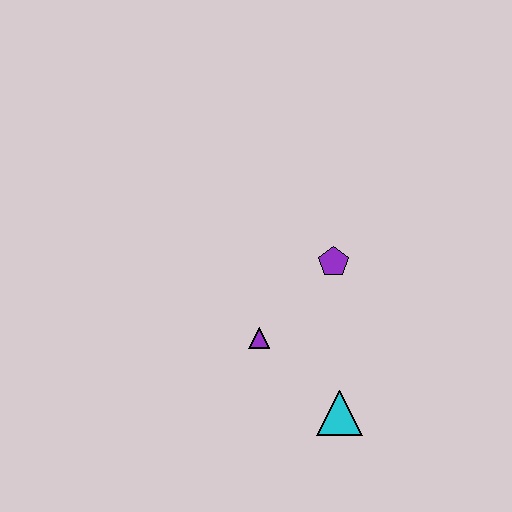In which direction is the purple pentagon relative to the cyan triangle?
The purple pentagon is above the cyan triangle.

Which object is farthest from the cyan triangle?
The purple pentagon is farthest from the cyan triangle.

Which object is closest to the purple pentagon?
The purple triangle is closest to the purple pentagon.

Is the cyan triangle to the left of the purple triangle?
No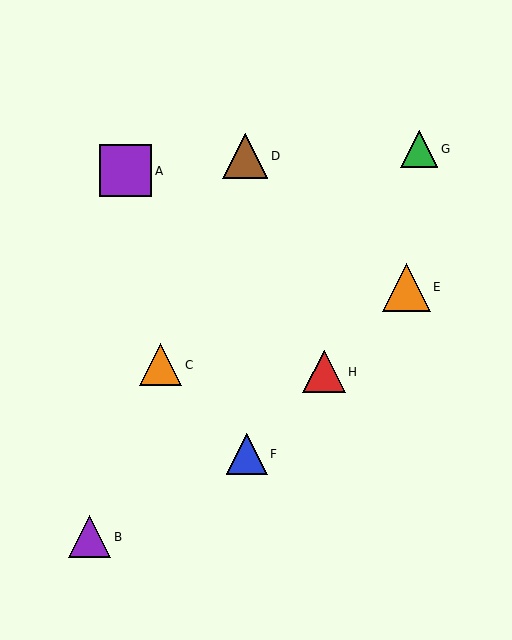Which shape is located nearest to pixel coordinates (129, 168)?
The purple square (labeled A) at (126, 171) is nearest to that location.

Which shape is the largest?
The purple square (labeled A) is the largest.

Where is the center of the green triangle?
The center of the green triangle is at (419, 149).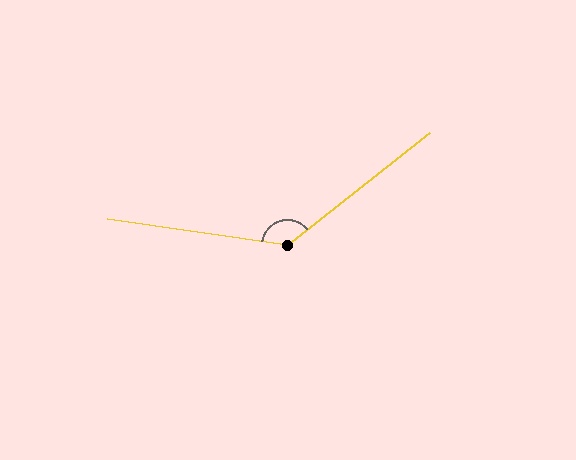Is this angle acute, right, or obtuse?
It is obtuse.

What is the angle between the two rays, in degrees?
Approximately 134 degrees.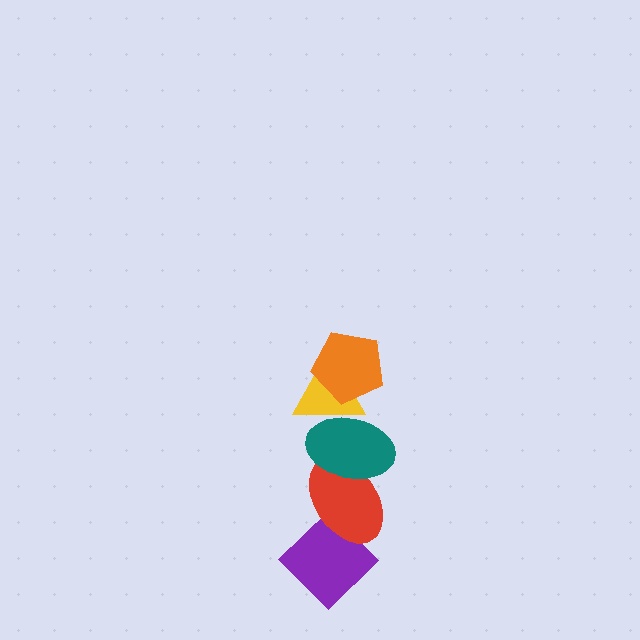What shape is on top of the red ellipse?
The teal ellipse is on top of the red ellipse.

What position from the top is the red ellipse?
The red ellipse is 4th from the top.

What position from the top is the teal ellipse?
The teal ellipse is 3rd from the top.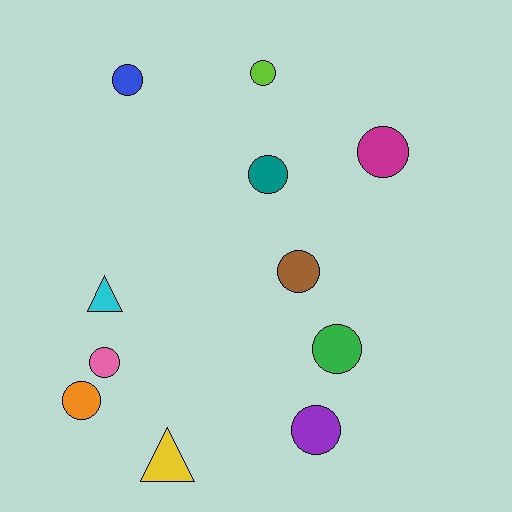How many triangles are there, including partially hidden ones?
There are 2 triangles.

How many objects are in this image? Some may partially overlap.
There are 11 objects.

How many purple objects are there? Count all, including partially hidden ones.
There is 1 purple object.